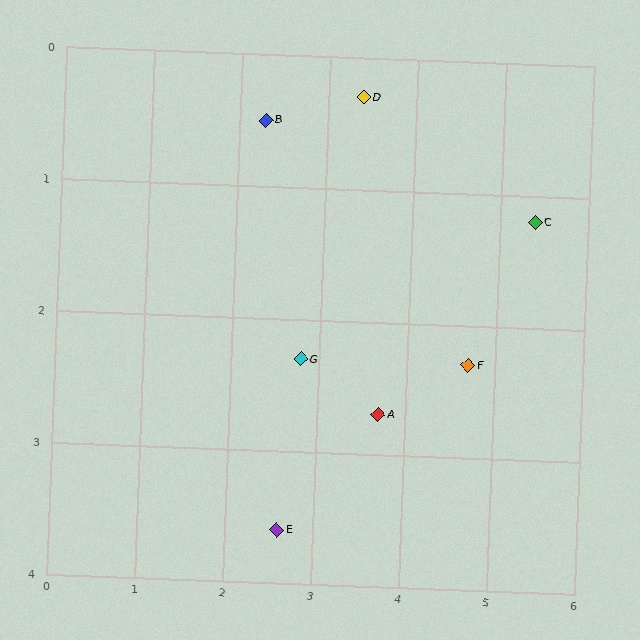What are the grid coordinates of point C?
Point C is at approximately (5.4, 1.2).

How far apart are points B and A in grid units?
Points B and A are about 2.6 grid units apart.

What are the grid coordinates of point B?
Point B is at approximately (2.3, 0.5).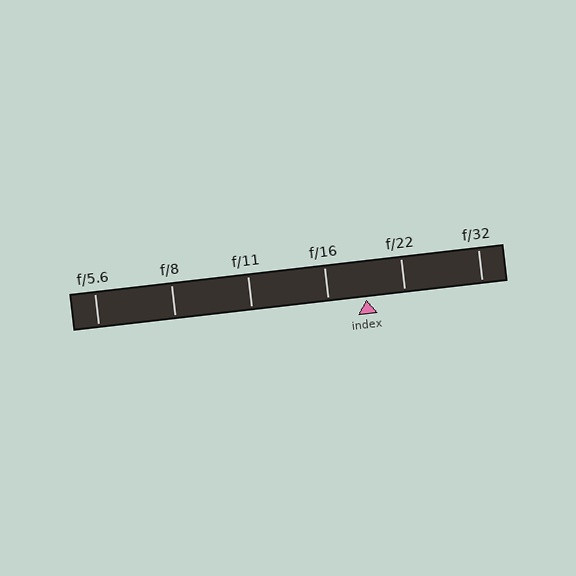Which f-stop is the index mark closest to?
The index mark is closest to f/16.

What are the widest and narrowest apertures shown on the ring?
The widest aperture shown is f/5.6 and the narrowest is f/32.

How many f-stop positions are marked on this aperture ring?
There are 6 f-stop positions marked.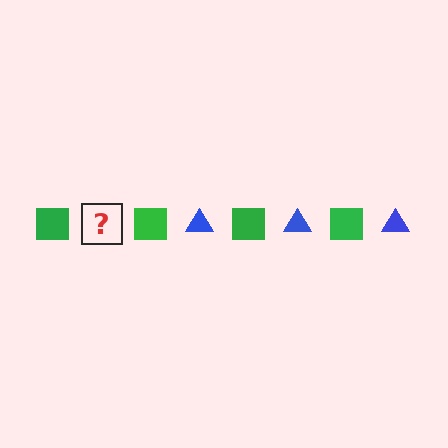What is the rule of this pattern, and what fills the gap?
The rule is that the pattern alternates between green square and blue triangle. The gap should be filled with a blue triangle.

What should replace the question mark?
The question mark should be replaced with a blue triangle.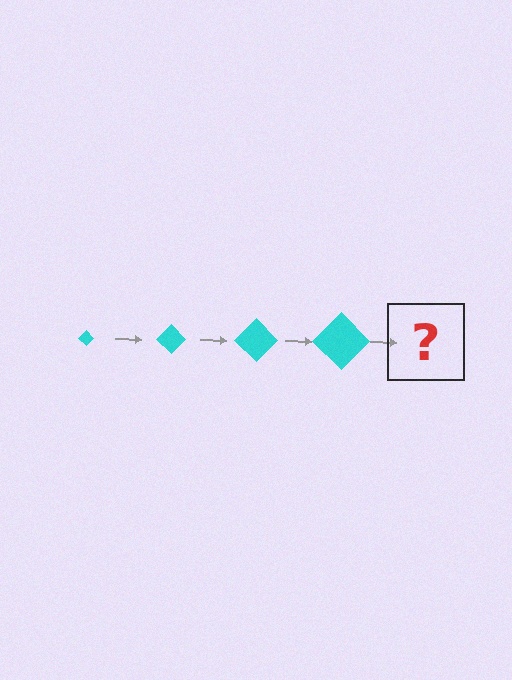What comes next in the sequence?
The next element should be a cyan diamond, larger than the previous one.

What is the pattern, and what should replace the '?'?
The pattern is that the diamond gets progressively larger each step. The '?' should be a cyan diamond, larger than the previous one.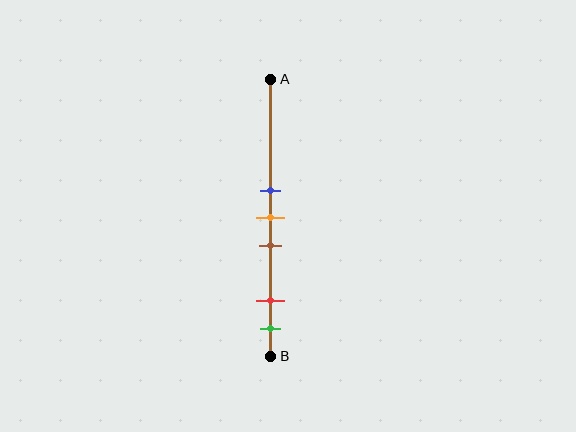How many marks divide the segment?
There are 5 marks dividing the segment.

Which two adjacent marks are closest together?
The blue and orange marks are the closest adjacent pair.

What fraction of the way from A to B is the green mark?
The green mark is approximately 90% (0.9) of the way from A to B.